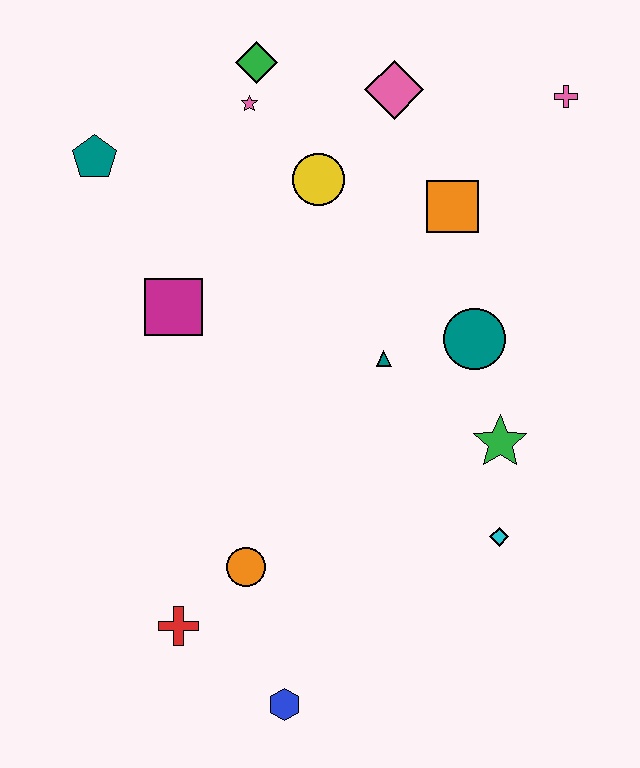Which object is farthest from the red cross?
The pink cross is farthest from the red cross.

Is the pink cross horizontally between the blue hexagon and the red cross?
No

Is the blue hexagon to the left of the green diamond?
No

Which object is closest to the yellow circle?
The pink star is closest to the yellow circle.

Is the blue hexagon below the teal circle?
Yes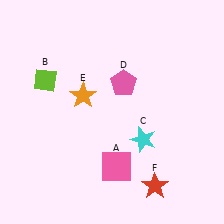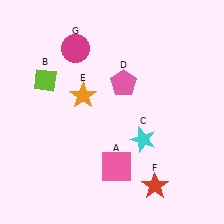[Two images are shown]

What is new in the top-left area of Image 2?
A magenta circle (G) was added in the top-left area of Image 2.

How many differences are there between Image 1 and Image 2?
There is 1 difference between the two images.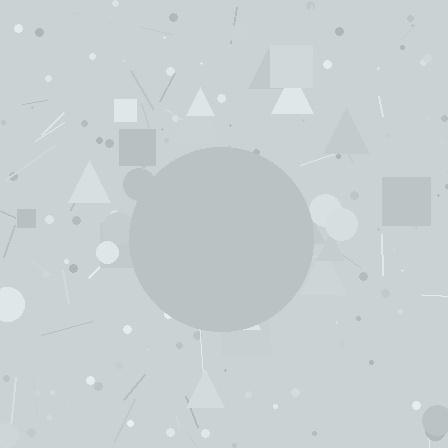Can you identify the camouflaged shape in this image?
The camouflaged shape is a circle.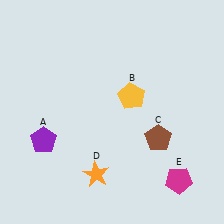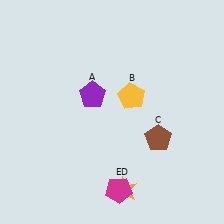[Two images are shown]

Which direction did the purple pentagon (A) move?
The purple pentagon (A) moved right.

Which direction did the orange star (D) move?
The orange star (D) moved right.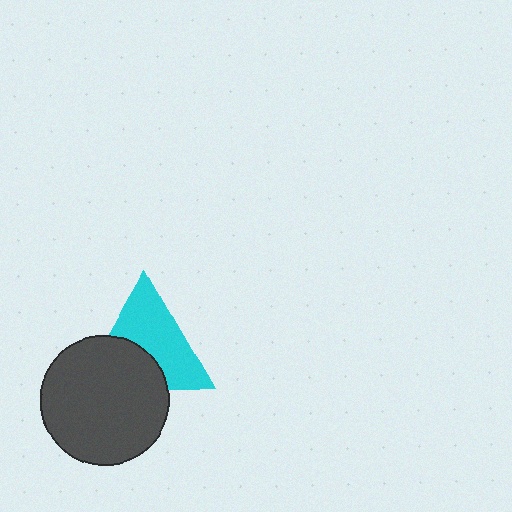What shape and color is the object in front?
The object in front is a dark gray circle.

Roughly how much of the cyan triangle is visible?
About half of it is visible (roughly 60%).